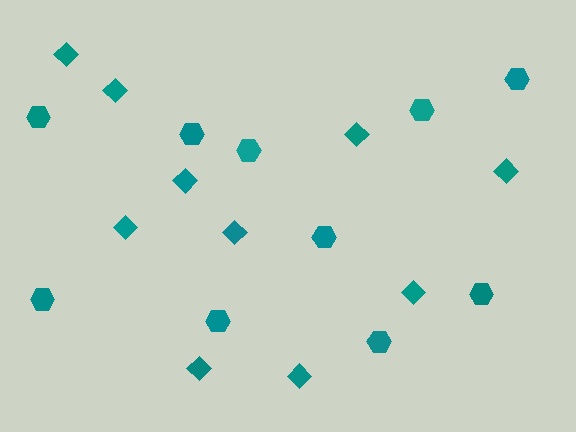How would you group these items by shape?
There are 2 groups: one group of diamonds (10) and one group of hexagons (10).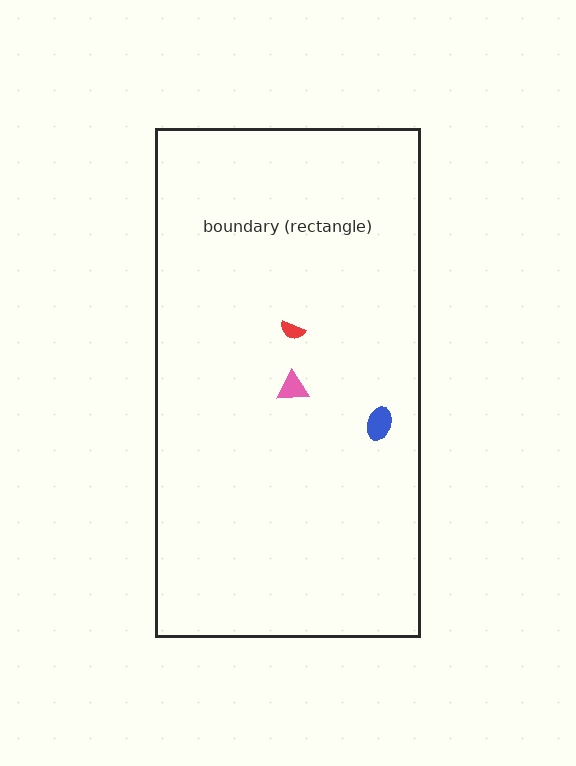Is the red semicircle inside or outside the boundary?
Inside.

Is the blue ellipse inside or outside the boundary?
Inside.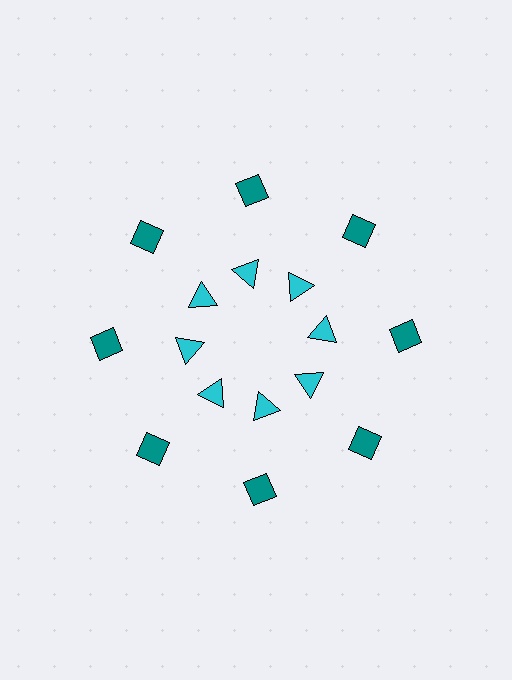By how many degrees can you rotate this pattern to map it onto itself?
The pattern maps onto itself every 45 degrees of rotation.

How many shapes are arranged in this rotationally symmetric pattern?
There are 16 shapes, arranged in 8 groups of 2.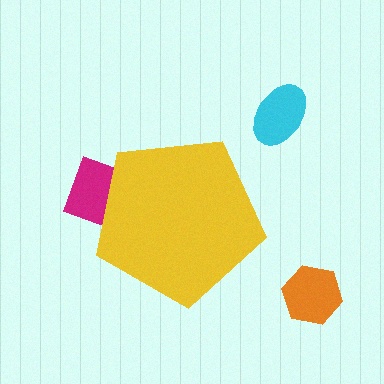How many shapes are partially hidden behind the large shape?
1 shape is partially hidden.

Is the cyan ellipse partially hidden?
No, the cyan ellipse is fully visible.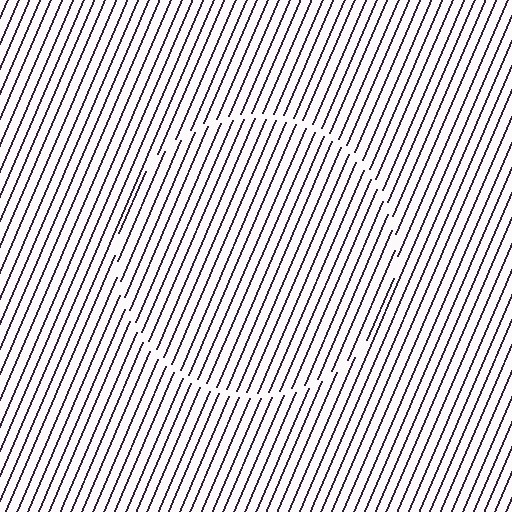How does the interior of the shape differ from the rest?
The interior of the shape contains the same grating, shifted by half a period — the contour is defined by the phase discontinuity where line-ends from the inner and outer gratings abut.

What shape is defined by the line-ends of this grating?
An illusory circle. The interior of the shape contains the same grating, shifted by half a period — the contour is defined by the phase discontinuity where line-ends from the inner and outer gratings abut.